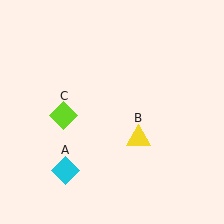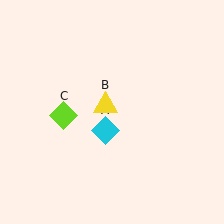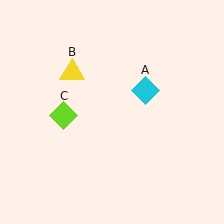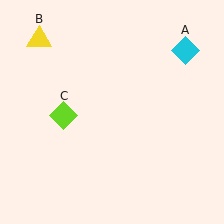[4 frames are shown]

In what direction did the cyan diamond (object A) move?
The cyan diamond (object A) moved up and to the right.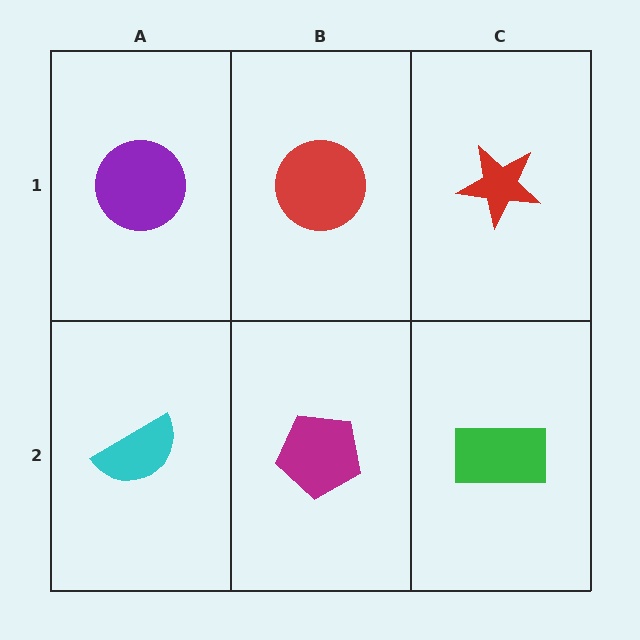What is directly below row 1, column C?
A green rectangle.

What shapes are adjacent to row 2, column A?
A purple circle (row 1, column A), a magenta pentagon (row 2, column B).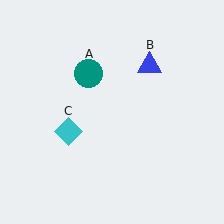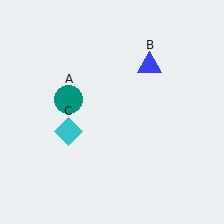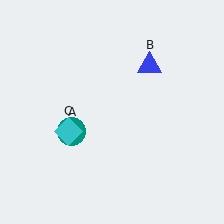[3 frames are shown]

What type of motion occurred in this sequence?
The teal circle (object A) rotated counterclockwise around the center of the scene.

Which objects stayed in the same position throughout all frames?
Blue triangle (object B) and cyan diamond (object C) remained stationary.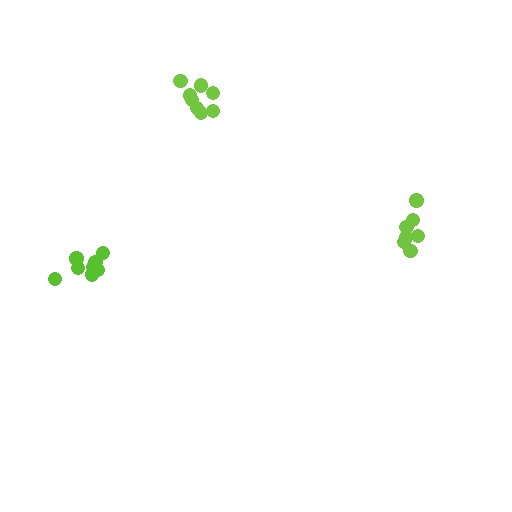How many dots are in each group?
Group 1: 8 dots, Group 2: 9 dots, Group 3: 7 dots (24 total).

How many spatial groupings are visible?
There are 3 spatial groupings.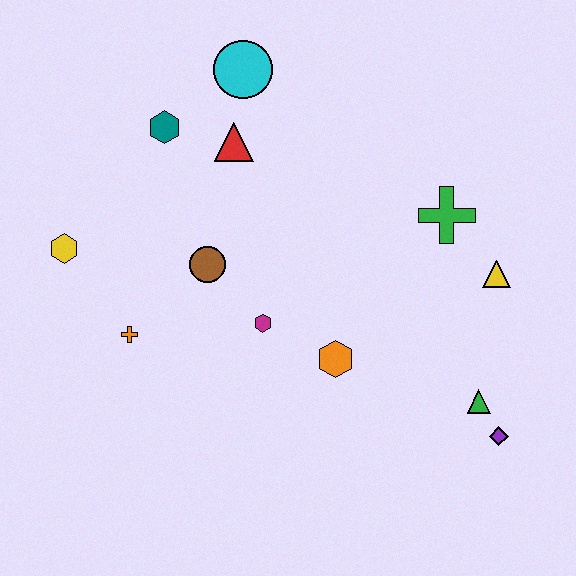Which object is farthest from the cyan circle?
The purple diamond is farthest from the cyan circle.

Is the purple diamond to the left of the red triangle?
No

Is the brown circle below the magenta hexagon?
No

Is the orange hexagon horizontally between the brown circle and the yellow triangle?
Yes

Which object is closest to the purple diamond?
The green triangle is closest to the purple diamond.